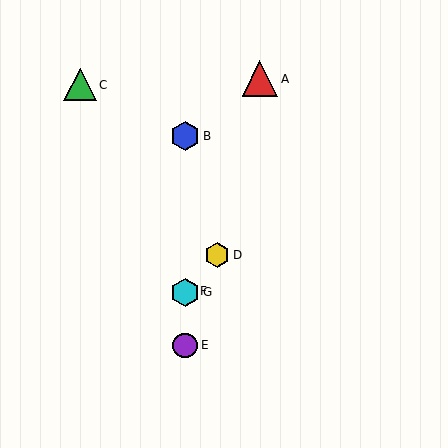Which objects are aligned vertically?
Objects B, E, F, G are aligned vertically.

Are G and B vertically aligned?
Yes, both are at x≈185.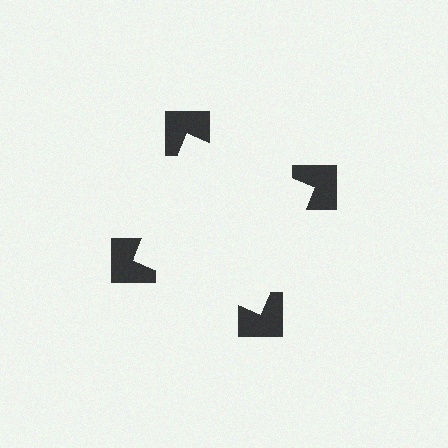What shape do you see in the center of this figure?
An illusory square — its edges are inferred from the aligned wedge cuts in the notched squares, not physically drawn.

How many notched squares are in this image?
There are 4 — one at each vertex of the illusory square.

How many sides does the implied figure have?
4 sides.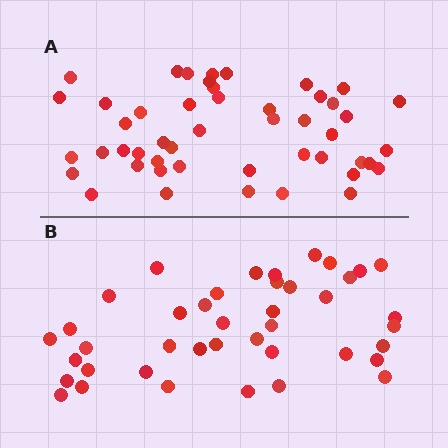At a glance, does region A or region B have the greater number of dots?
Region A (the top region) has more dots.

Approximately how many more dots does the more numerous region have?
Region A has roughly 8 or so more dots than region B.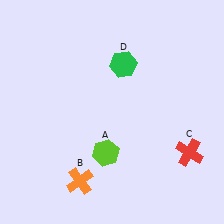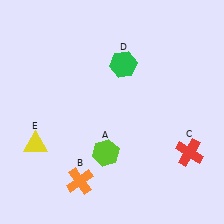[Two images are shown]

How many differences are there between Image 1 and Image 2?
There is 1 difference between the two images.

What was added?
A yellow triangle (E) was added in Image 2.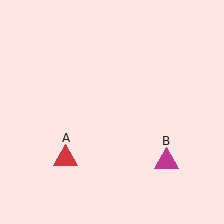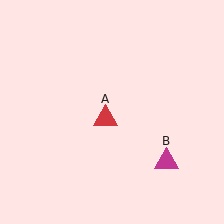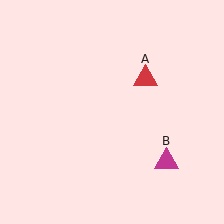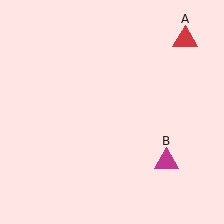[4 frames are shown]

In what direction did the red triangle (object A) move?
The red triangle (object A) moved up and to the right.